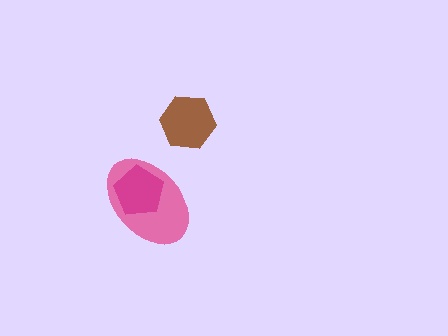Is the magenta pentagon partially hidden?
No, no other shape covers it.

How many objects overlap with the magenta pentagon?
1 object overlaps with the magenta pentagon.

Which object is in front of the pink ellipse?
The magenta pentagon is in front of the pink ellipse.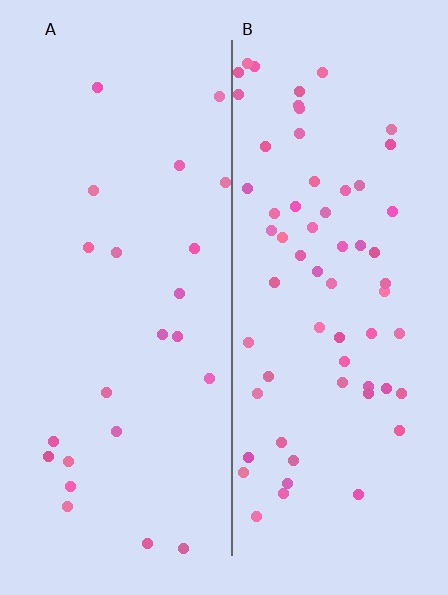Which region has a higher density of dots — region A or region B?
B (the right).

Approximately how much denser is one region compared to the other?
Approximately 2.8× — region B over region A.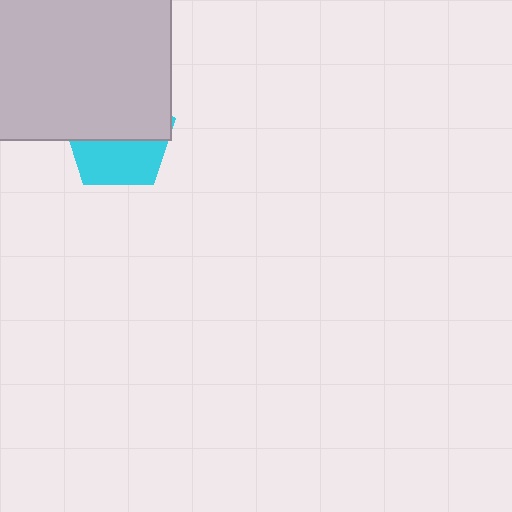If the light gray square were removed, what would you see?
You would see the complete cyan pentagon.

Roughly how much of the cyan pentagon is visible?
A small part of it is visible (roughly 44%).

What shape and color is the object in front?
The object in front is a light gray square.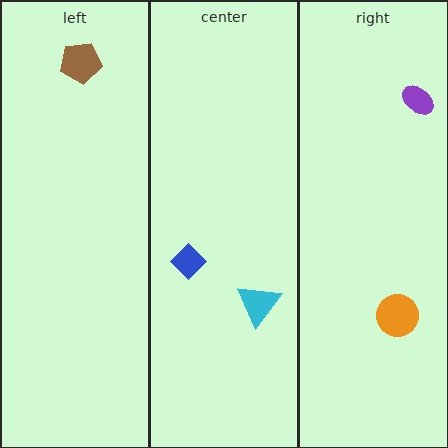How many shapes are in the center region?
2.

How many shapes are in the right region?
2.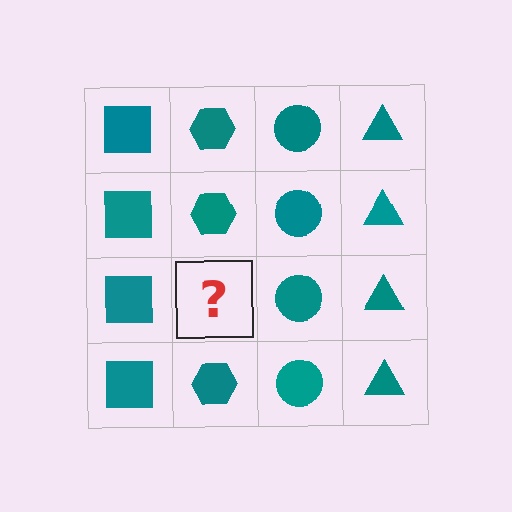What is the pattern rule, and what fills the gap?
The rule is that each column has a consistent shape. The gap should be filled with a teal hexagon.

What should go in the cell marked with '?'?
The missing cell should contain a teal hexagon.